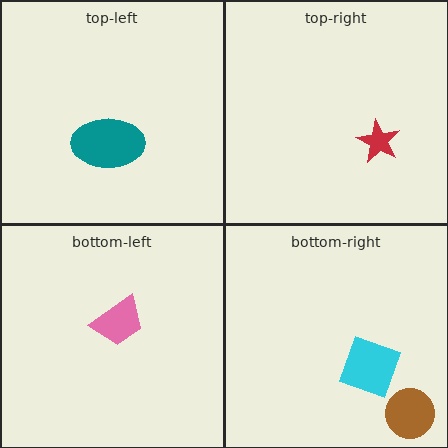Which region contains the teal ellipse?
The top-left region.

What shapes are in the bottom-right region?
The cyan square, the brown circle.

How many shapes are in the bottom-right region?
2.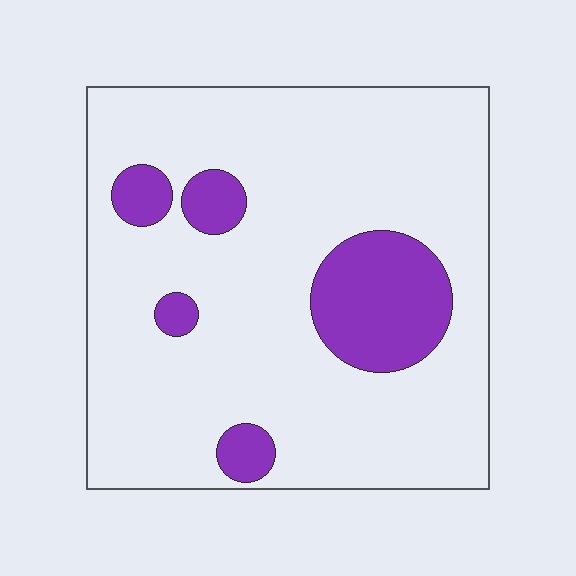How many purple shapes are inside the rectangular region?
5.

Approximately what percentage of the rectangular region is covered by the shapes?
Approximately 15%.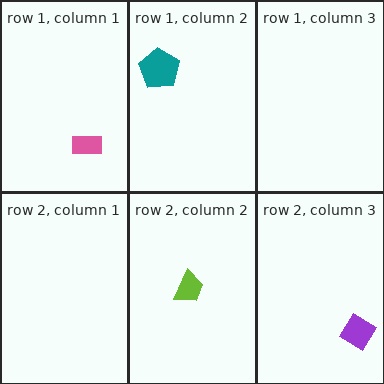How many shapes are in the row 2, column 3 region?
1.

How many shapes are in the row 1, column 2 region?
1.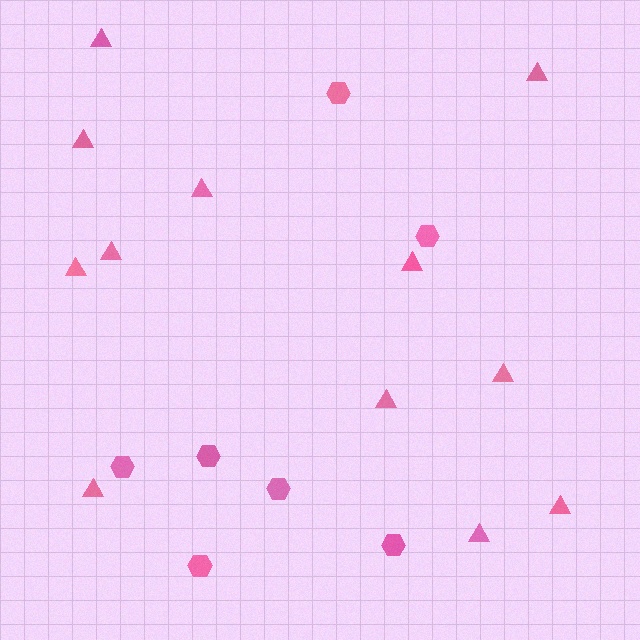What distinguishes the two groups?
There are 2 groups: one group of hexagons (7) and one group of triangles (12).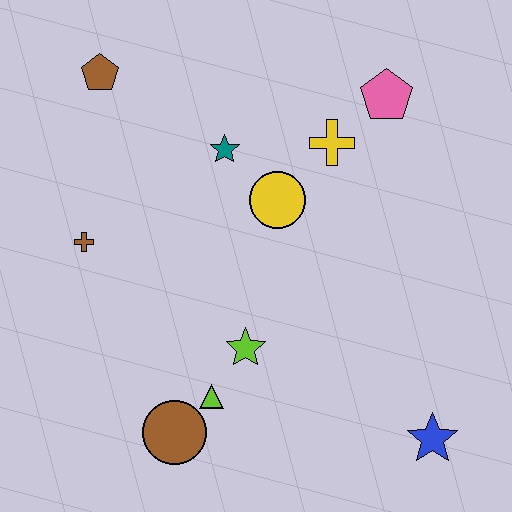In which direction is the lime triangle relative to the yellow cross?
The lime triangle is below the yellow cross.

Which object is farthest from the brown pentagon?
The blue star is farthest from the brown pentagon.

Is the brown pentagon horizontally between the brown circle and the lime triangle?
No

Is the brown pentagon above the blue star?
Yes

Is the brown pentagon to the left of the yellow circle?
Yes